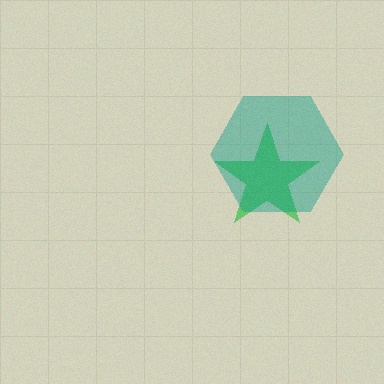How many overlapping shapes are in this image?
There are 2 overlapping shapes in the image.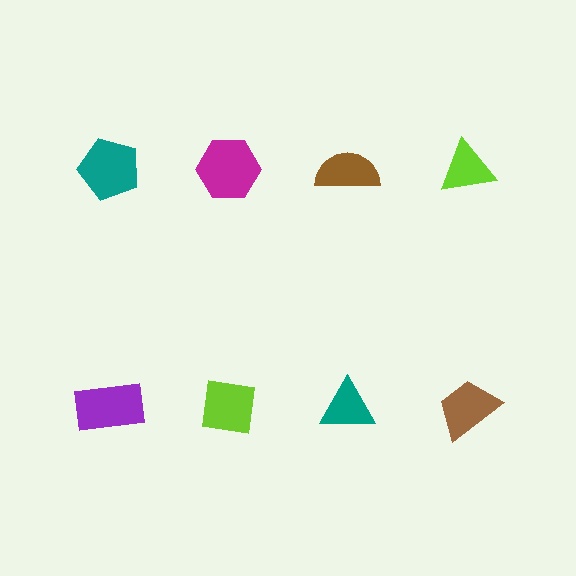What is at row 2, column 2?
A lime square.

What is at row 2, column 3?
A teal triangle.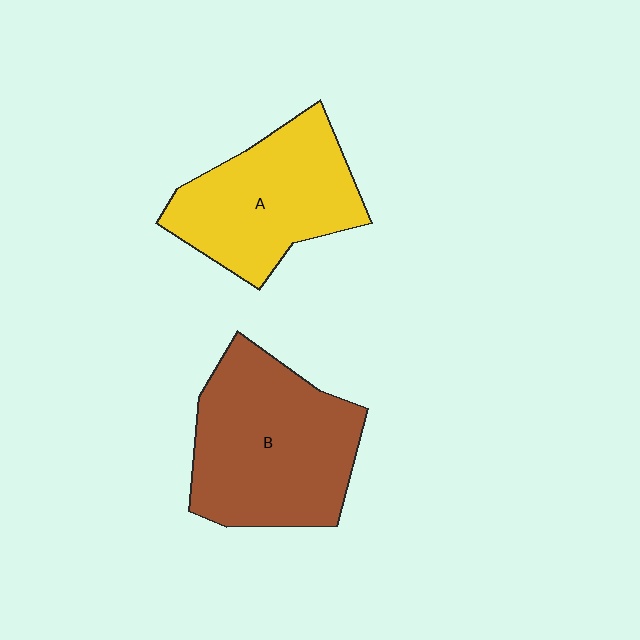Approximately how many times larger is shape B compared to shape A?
Approximately 1.2 times.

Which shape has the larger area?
Shape B (brown).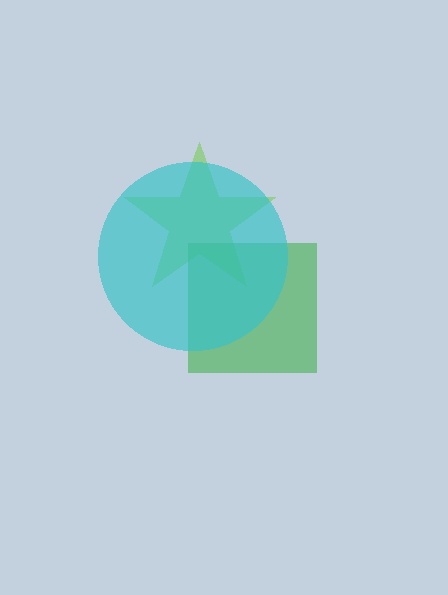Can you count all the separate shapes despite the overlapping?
Yes, there are 3 separate shapes.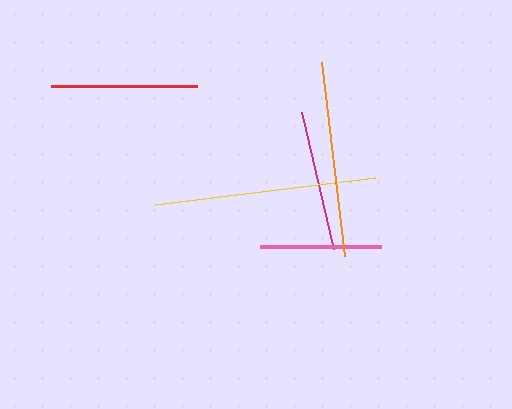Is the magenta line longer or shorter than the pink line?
The magenta line is longer than the pink line.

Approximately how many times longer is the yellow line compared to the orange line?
The yellow line is approximately 1.1 times the length of the orange line.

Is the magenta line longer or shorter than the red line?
The red line is longer than the magenta line.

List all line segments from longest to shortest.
From longest to shortest: yellow, orange, red, magenta, pink.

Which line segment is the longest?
The yellow line is the longest at approximately 221 pixels.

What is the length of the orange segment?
The orange segment is approximately 195 pixels long.